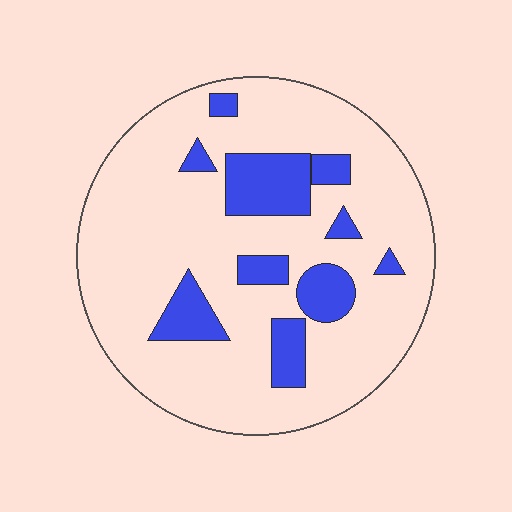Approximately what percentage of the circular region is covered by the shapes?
Approximately 20%.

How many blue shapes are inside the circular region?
10.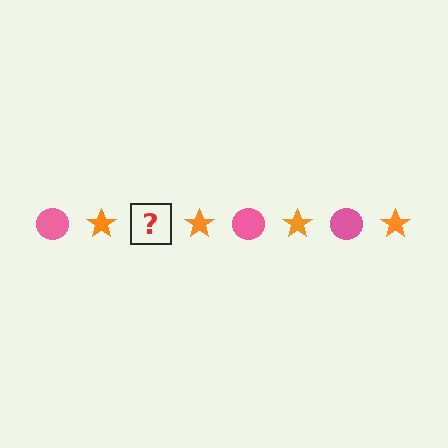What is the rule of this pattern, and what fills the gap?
The rule is that the pattern alternates between pink circle and orange star. The gap should be filled with a pink circle.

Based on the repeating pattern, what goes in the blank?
The blank should be a pink circle.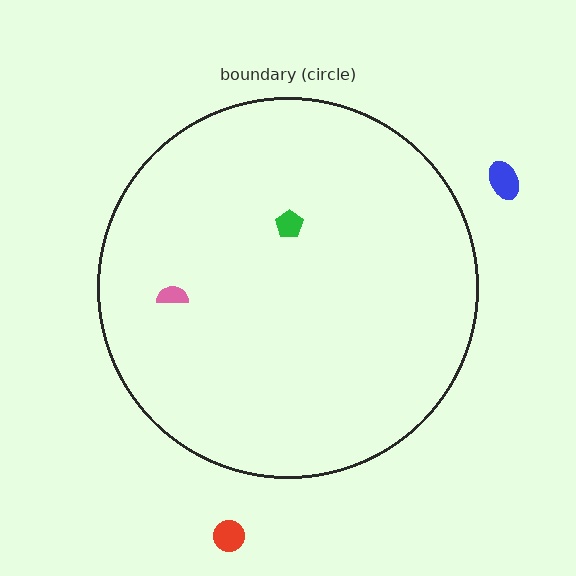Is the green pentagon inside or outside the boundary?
Inside.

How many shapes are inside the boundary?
2 inside, 2 outside.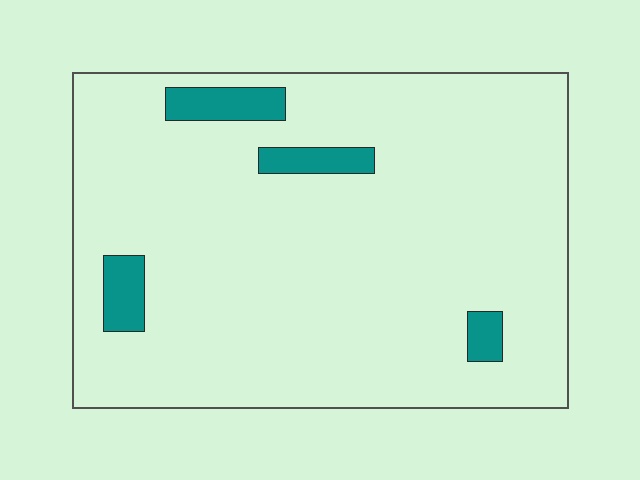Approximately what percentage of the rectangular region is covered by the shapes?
Approximately 5%.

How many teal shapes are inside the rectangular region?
4.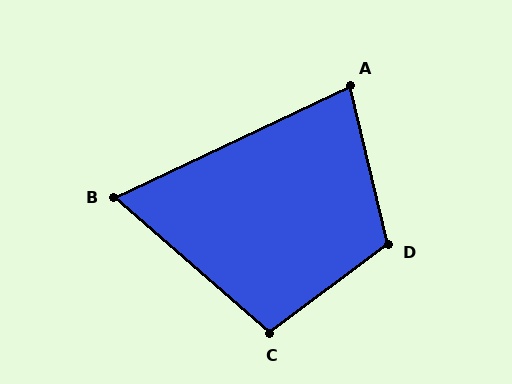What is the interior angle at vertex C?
Approximately 102 degrees (obtuse).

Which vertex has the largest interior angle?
D, at approximately 114 degrees.